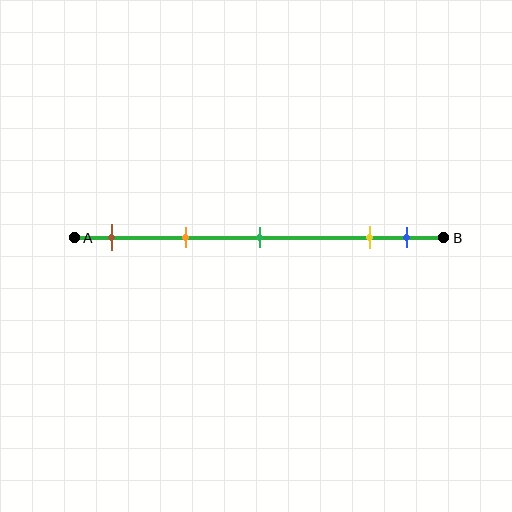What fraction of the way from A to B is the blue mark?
The blue mark is approximately 90% (0.9) of the way from A to B.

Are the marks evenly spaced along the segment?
No, the marks are not evenly spaced.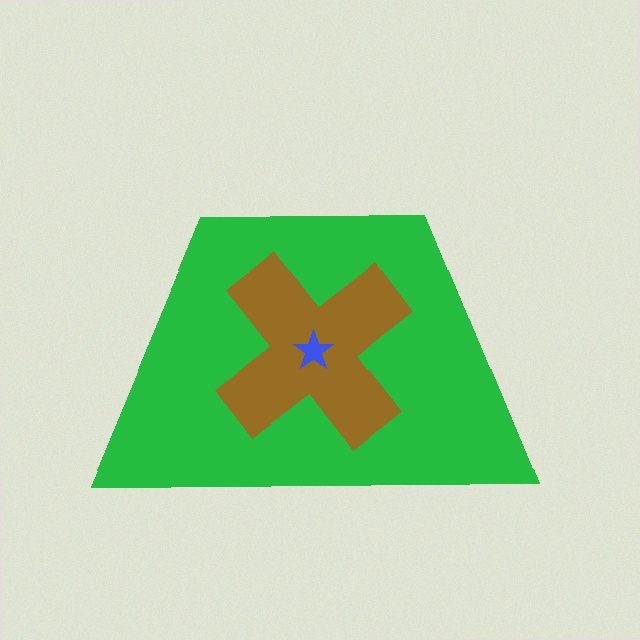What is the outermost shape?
The green trapezoid.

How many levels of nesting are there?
3.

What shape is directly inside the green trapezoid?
The brown cross.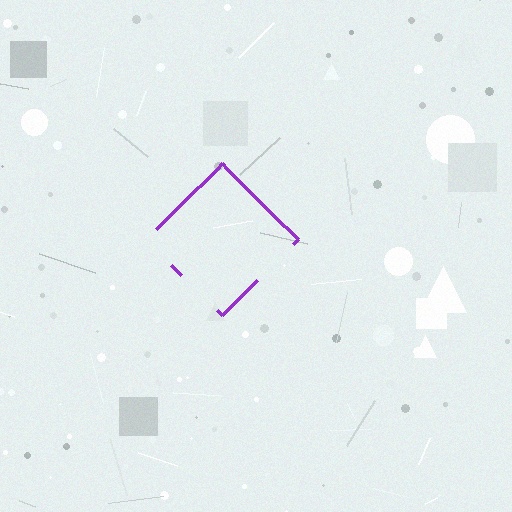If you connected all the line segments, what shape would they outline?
They would outline a diamond.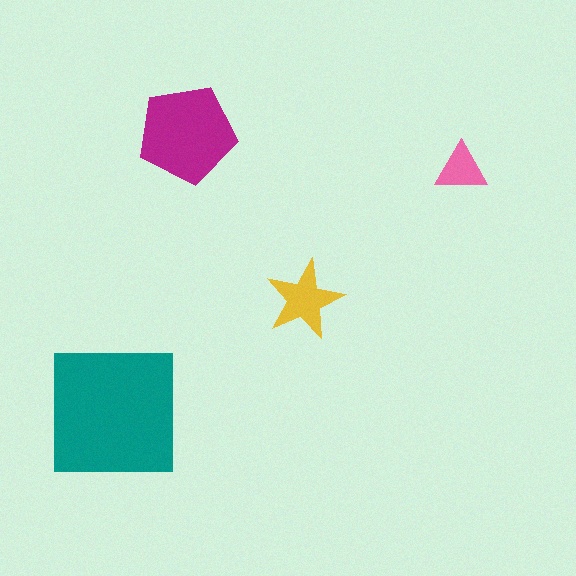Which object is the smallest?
The pink triangle.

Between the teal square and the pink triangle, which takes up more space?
The teal square.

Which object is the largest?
The teal square.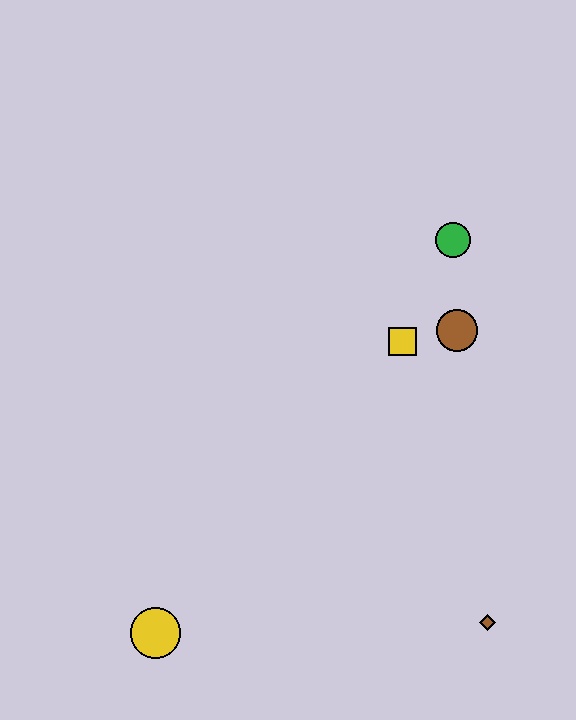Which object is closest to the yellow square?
The brown circle is closest to the yellow square.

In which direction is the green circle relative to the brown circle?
The green circle is above the brown circle.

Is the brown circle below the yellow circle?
No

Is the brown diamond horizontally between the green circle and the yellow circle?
No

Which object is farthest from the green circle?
The yellow circle is farthest from the green circle.